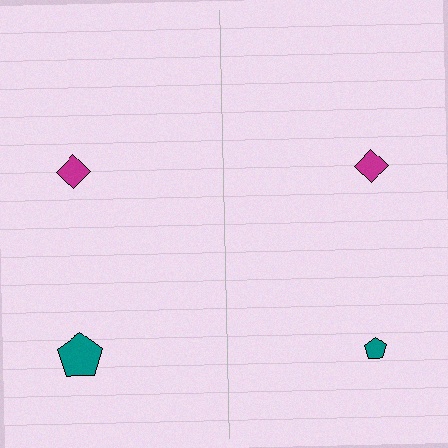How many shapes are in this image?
There are 4 shapes in this image.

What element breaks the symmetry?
The teal pentagon on the right side has a different size than its mirror counterpart.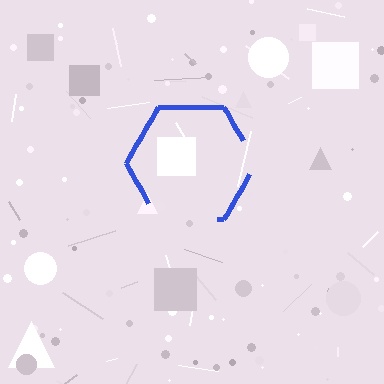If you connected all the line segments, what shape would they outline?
They would outline a hexagon.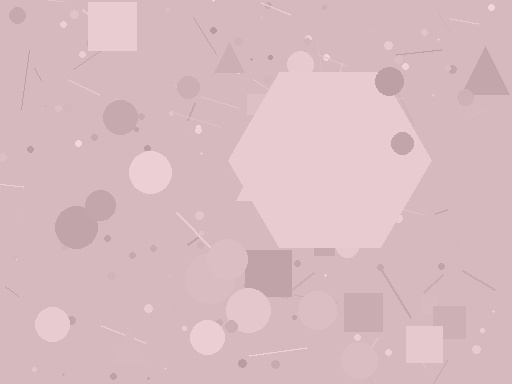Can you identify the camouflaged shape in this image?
The camouflaged shape is a hexagon.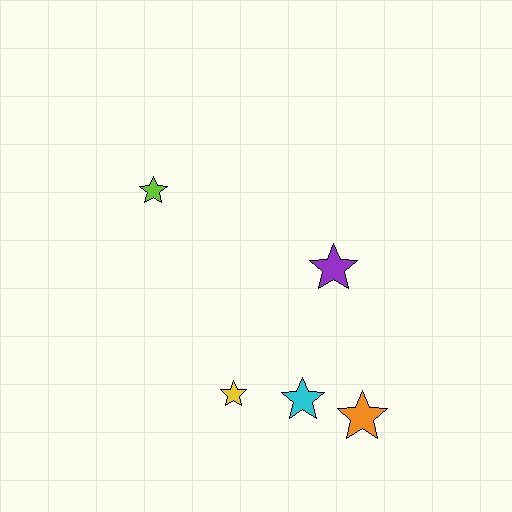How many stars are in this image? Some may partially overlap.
There are 5 stars.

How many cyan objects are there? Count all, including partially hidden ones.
There is 1 cyan object.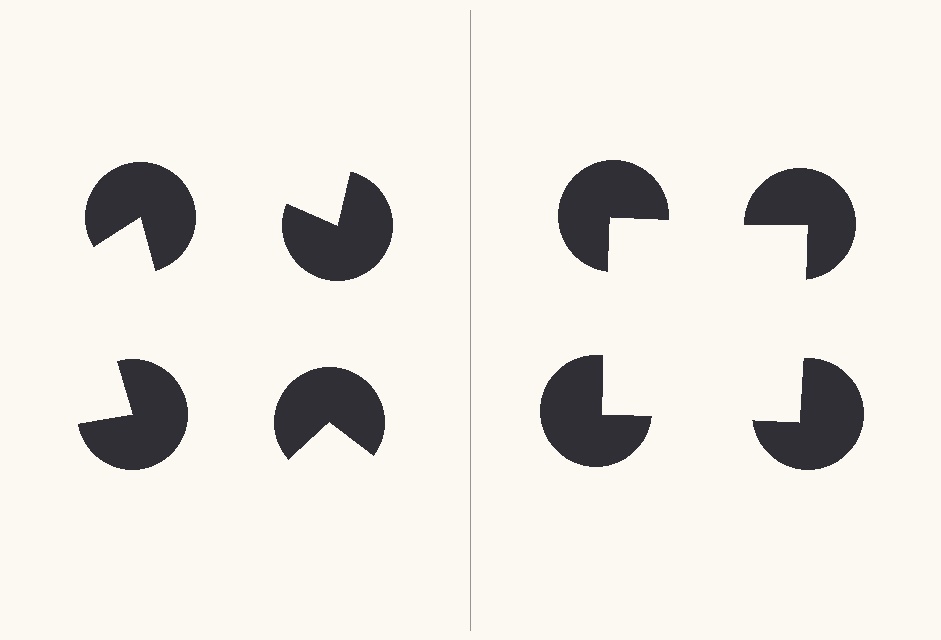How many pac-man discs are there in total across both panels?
8 — 4 on each side.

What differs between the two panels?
The pac-man discs are positioned identically on both sides; only the wedge orientations differ. On the right they align to a square; on the left they are misaligned.